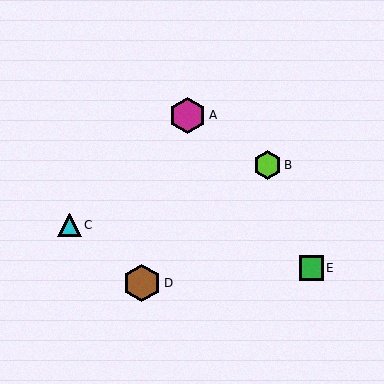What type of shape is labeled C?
Shape C is a cyan triangle.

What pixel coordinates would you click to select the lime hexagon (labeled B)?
Click at (267, 165) to select the lime hexagon B.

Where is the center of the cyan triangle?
The center of the cyan triangle is at (70, 225).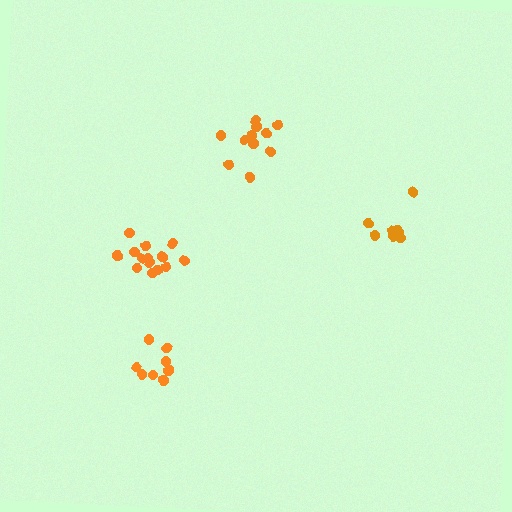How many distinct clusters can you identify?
There are 4 distinct clusters.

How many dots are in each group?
Group 1: 12 dots, Group 2: 8 dots, Group 3: 8 dots, Group 4: 14 dots (42 total).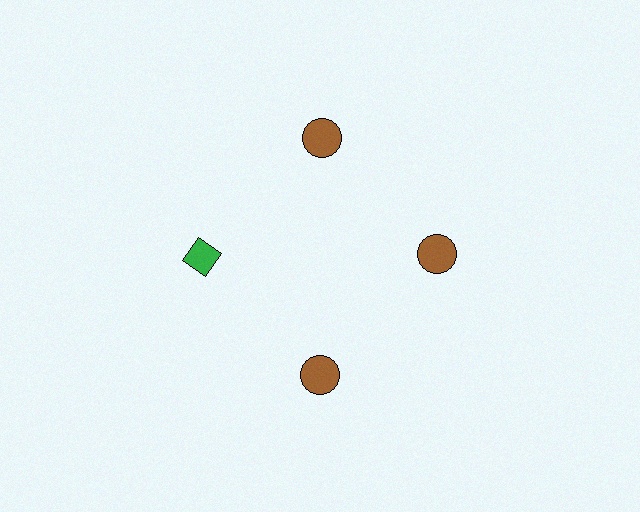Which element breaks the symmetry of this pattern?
The green diamond at roughly the 9 o'clock position breaks the symmetry. All other shapes are brown circles.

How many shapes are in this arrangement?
There are 4 shapes arranged in a ring pattern.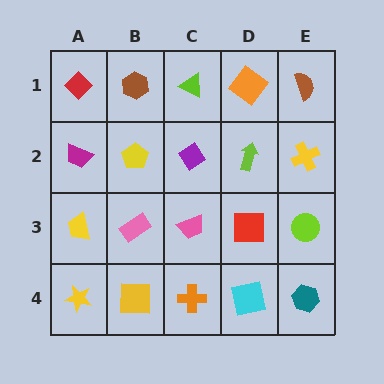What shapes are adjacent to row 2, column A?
A red diamond (row 1, column A), a yellow trapezoid (row 3, column A), a yellow pentagon (row 2, column B).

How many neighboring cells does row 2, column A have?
3.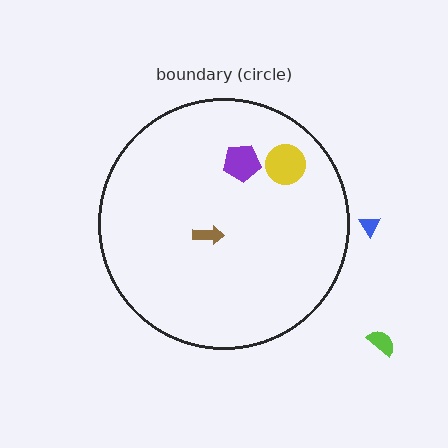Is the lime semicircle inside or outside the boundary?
Outside.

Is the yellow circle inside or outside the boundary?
Inside.